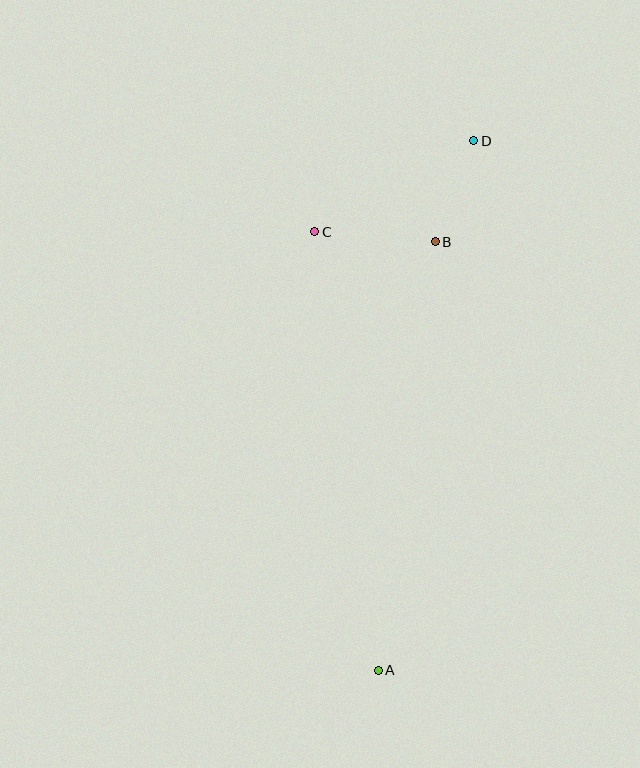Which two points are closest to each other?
Points B and D are closest to each other.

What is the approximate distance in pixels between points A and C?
The distance between A and C is approximately 443 pixels.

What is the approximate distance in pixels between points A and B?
The distance between A and B is approximately 432 pixels.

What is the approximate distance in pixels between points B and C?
The distance between B and C is approximately 121 pixels.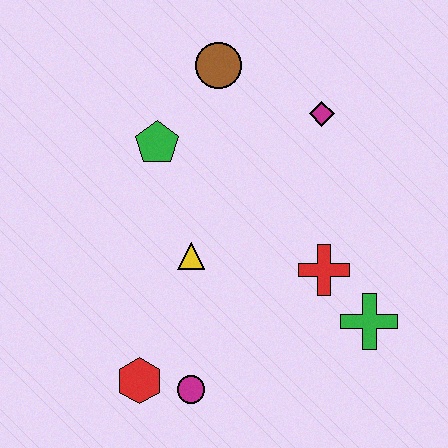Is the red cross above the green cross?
Yes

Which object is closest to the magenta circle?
The red hexagon is closest to the magenta circle.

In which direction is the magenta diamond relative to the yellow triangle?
The magenta diamond is above the yellow triangle.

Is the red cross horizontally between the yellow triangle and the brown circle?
No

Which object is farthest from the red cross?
The brown circle is farthest from the red cross.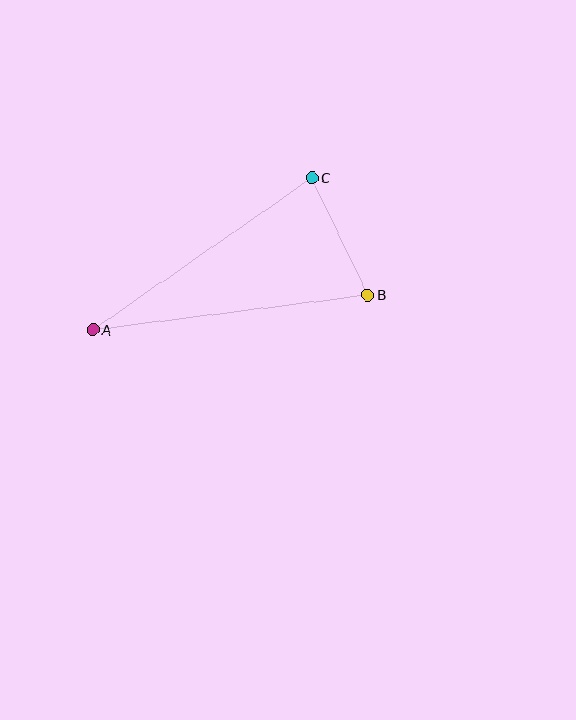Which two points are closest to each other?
Points B and C are closest to each other.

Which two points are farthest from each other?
Points A and B are farthest from each other.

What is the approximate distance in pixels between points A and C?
The distance between A and C is approximately 267 pixels.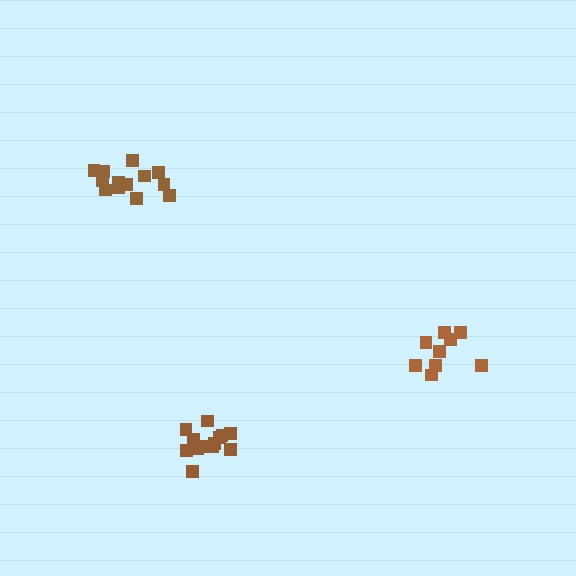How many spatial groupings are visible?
There are 3 spatial groupings.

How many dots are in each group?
Group 1: 9 dots, Group 2: 14 dots, Group 3: 14 dots (37 total).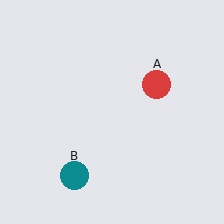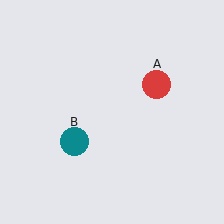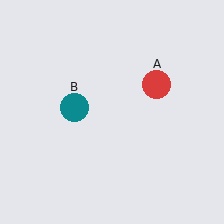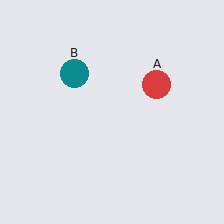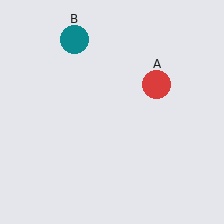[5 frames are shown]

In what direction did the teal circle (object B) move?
The teal circle (object B) moved up.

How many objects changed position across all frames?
1 object changed position: teal circle (object B).